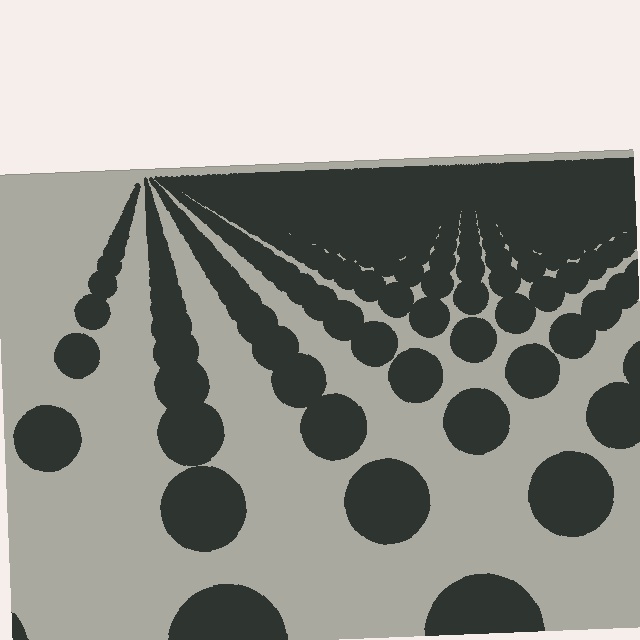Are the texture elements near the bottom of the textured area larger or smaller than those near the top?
Larger. Near the bottom, elements are closer to the viewer and appear at a bigger on-screen size.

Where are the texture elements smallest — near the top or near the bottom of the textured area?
Near the top.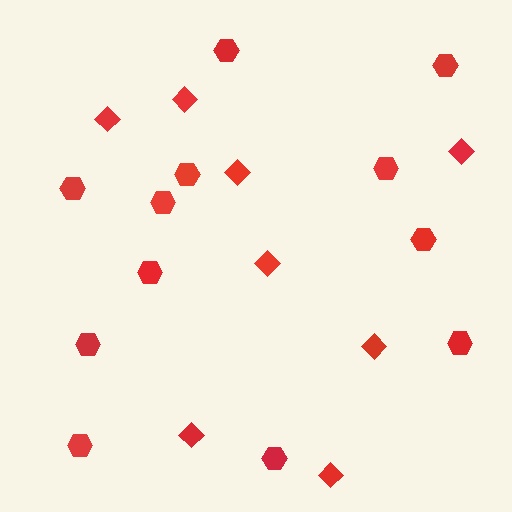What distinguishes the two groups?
There are 2 groups: one group of hexagons (12) and one group of diamonds (8).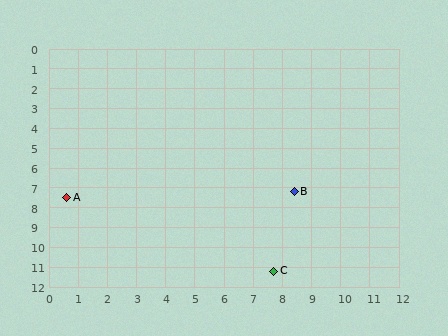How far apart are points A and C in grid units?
Points A and C are about 8.0 grid units apart.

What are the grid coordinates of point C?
Point C is at approximately (7.7, 11.2).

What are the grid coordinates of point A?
Point A is at approximately (0.6, 7.5).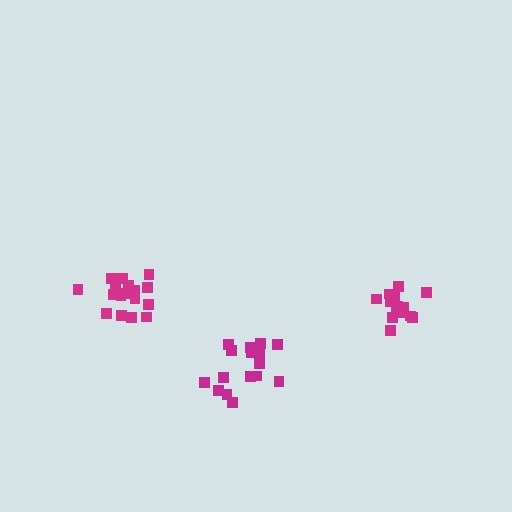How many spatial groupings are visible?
There are 3 spatial groupings.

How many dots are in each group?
Group 1: 18 dots, Group 2: 16 dots, Group 3: 15 dots (49 total).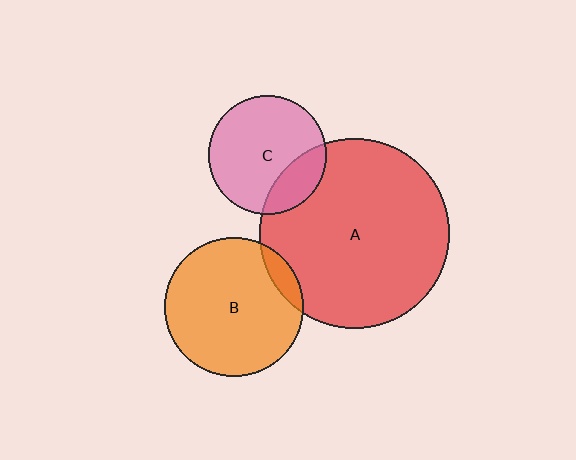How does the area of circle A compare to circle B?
Approximately 1.9 times.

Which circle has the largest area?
Circle A (red).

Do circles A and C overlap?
Yes.